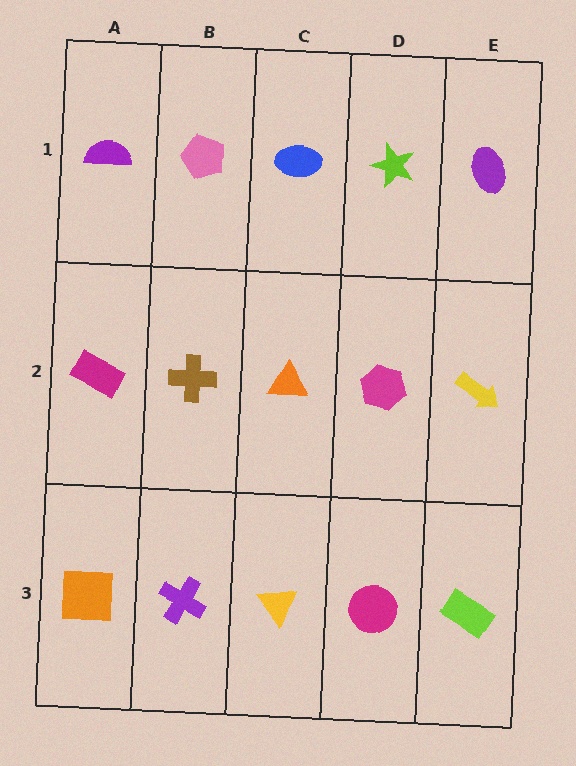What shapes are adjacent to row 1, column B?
A brown cross (row 2, column B), a purple semicircle (row 1, column A), a blue ellipse (row 1, column C).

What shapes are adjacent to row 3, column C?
An orange triangle (row 2, column C), a purple cross (row 3, column B), a magenta circle (row 3, column D).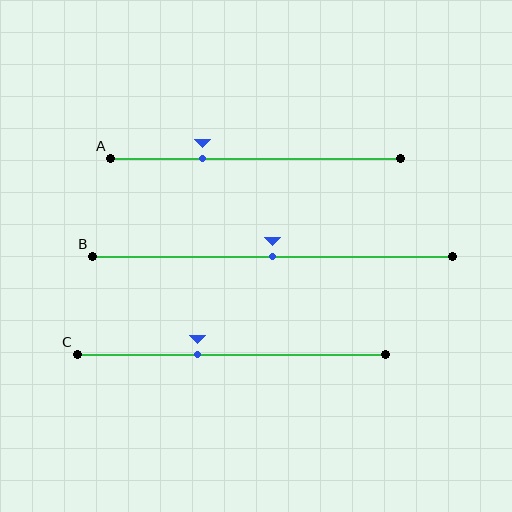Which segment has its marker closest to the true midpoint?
Segment B has its marker closest to the true midpoint.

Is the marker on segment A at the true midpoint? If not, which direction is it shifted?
No, the marker on segment A is shifted to the left by about 18% of the segment length.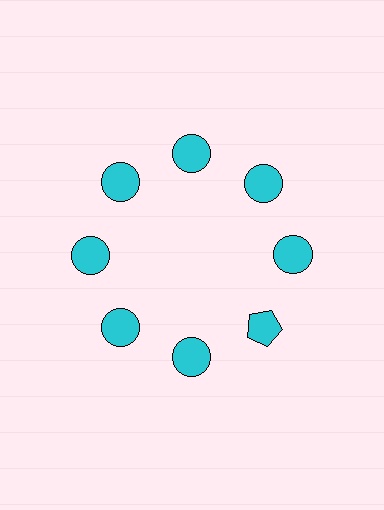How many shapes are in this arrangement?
There are 8 shapes arranged in a ring pattern.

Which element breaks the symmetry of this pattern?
The cyan pentagon at roughly the 4 o'clock position breaks the symmetry. All other shapes are cyan circles.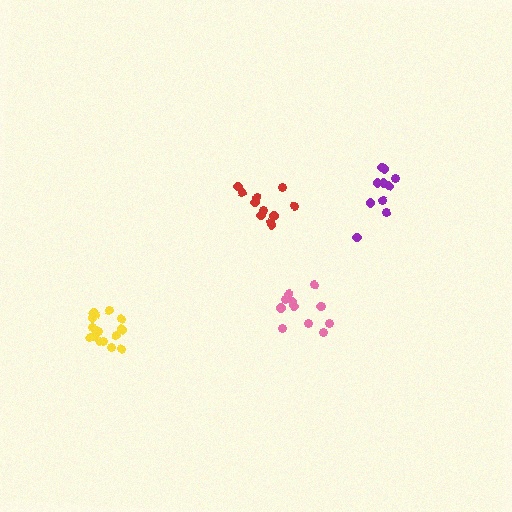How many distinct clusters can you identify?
There are 4 distinct clusters.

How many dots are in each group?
Group 1: 10 dots, Group 2: 11 dots, Group 3: 12 dots, Group 4: 15 dots (48 total).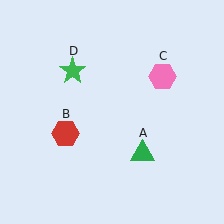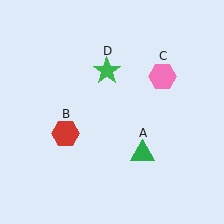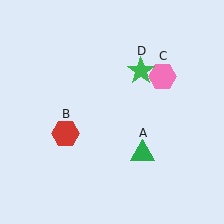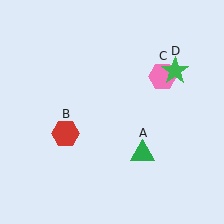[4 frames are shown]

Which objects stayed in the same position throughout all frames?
Green triangle (object A) and red hexagon (object B) and pink hexagon (object C) remained stationary.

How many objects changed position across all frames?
1 object changed position: green star (object D).